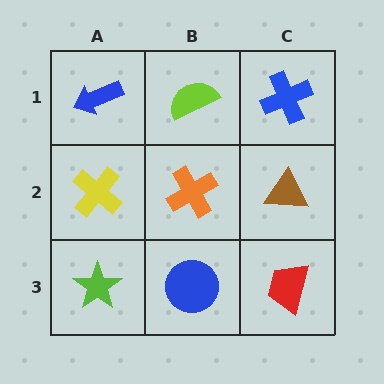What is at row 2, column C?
A brown triangle.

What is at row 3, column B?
A blue circle.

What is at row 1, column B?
A lime semicircle.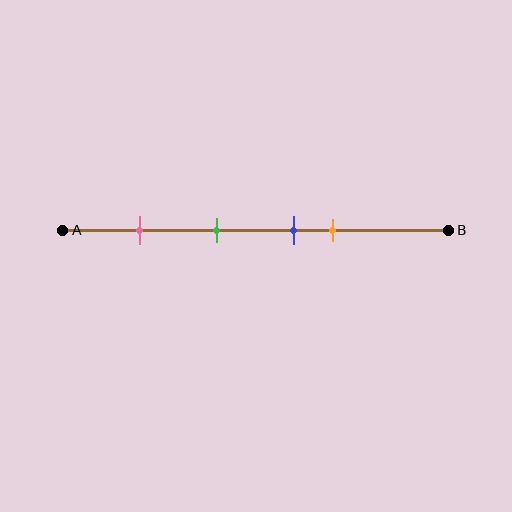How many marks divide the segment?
There are 4 marks dividing the segment.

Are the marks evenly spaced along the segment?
No, the marks are not evenly spaced.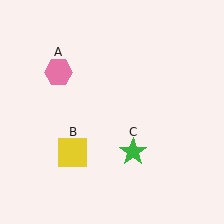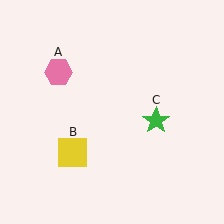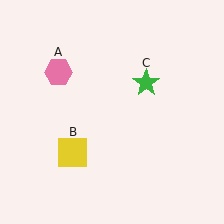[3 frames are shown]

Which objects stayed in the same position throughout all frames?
Pink hexagon (object A) and yellow square (object B) remained stationary.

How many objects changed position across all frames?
1 object changed position: green star (object C).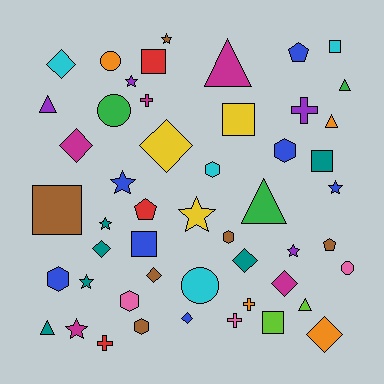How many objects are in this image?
There are 50 objects.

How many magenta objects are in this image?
There are 5 magenta objects.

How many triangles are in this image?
There are 7 triangles.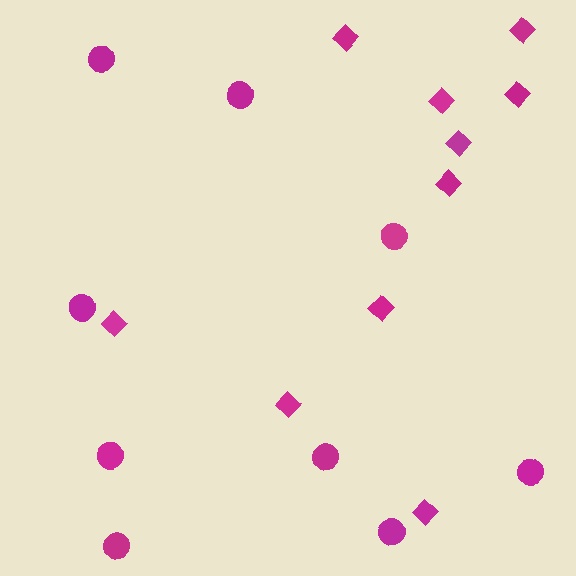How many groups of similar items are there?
There are 2 groups: one group of diamonds (10) and one group of circles (9).